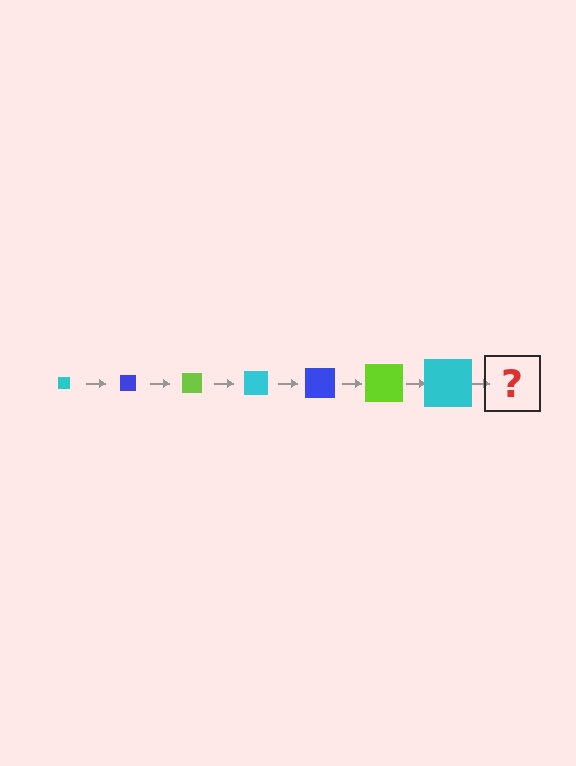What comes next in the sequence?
The next element should be a blue square, larger than the previous one.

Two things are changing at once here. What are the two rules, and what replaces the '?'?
The two rules are that the square grows larger each step and the color cycles through cyan, blue, and lime. The '?' should be a blue square, larger than the previous one.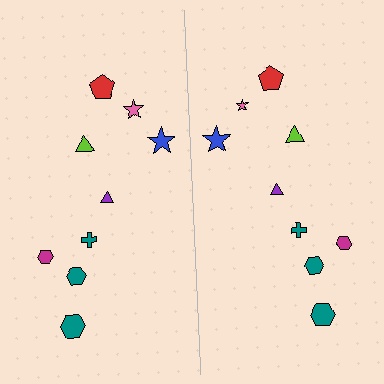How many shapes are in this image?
There are 18 shapes in this image.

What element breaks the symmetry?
The pink star on the right side has a different size than its mirror counterpart.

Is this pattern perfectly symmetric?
No, the pattern is not perfectly symmetric. The pink star on the right side has a different size than its mirror counterpart.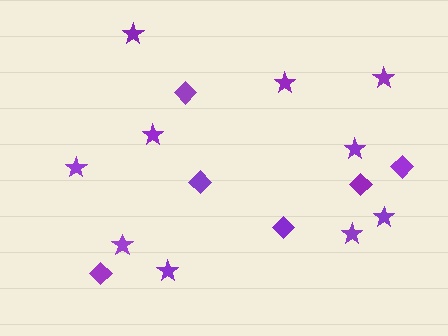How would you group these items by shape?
There are 2 groups: one group of stars (10) and one group of diamonds (6).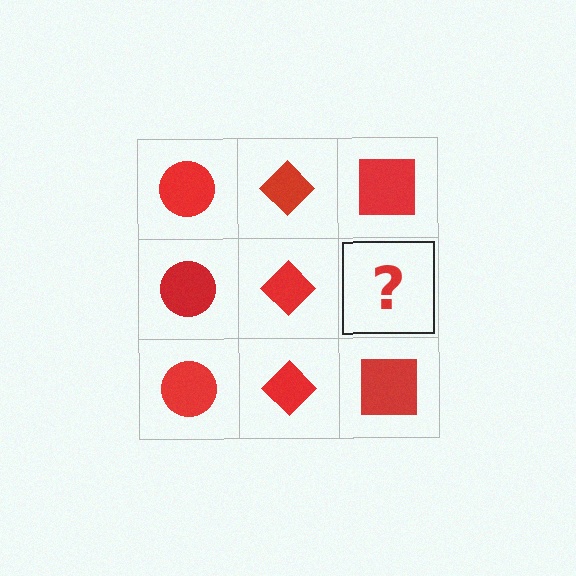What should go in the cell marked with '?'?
The missing cell should contain a red square.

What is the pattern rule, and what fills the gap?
The rule is that each column has a consistent shape. The gap should be filled with a red square.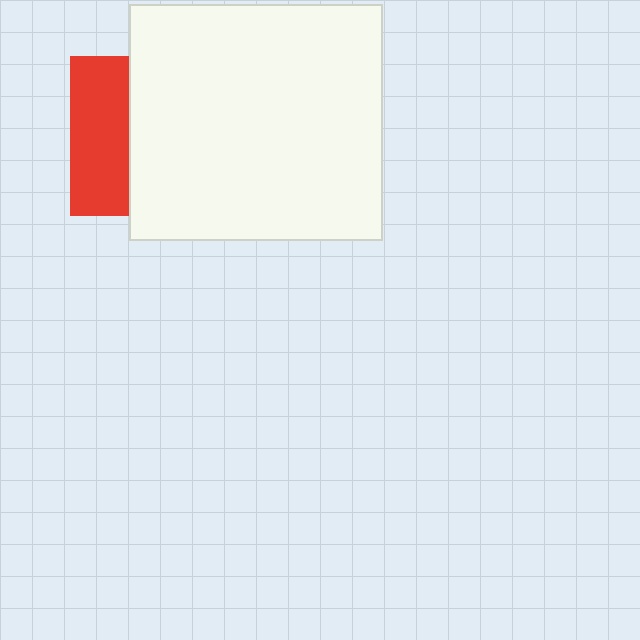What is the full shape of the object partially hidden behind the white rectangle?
The partially hidden object is a red square.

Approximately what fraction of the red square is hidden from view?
Roughly 62% of the red square is hidden behind the white rectangle.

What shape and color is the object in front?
The object in front is a white rectangle.